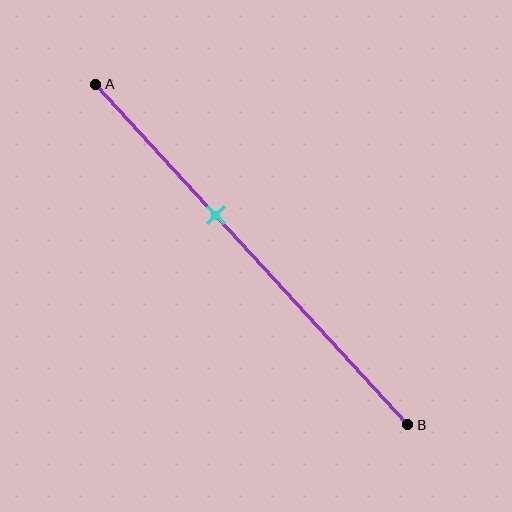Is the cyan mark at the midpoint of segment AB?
No, the mark is at about 40% from A, not at the 50% midpoint.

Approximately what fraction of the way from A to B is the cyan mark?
The cyan mark is approximately 40% of the way from A to B.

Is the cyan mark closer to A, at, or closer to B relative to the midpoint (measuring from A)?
The cyan mark is closer to point A than the midpoint of segment AB.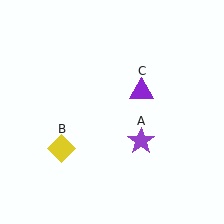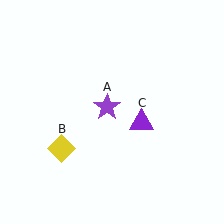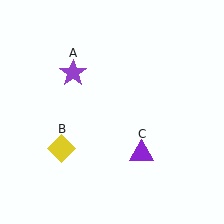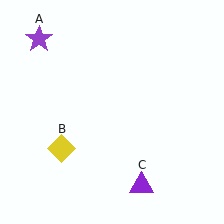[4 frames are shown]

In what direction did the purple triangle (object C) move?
The purple triangle (object C) moved down.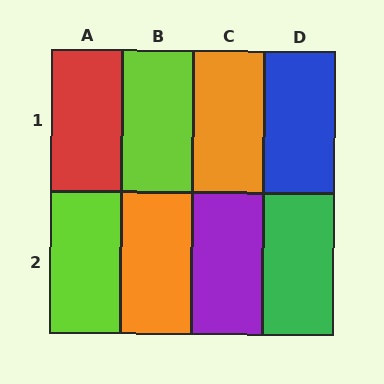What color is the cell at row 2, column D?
Green.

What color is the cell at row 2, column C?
Purple.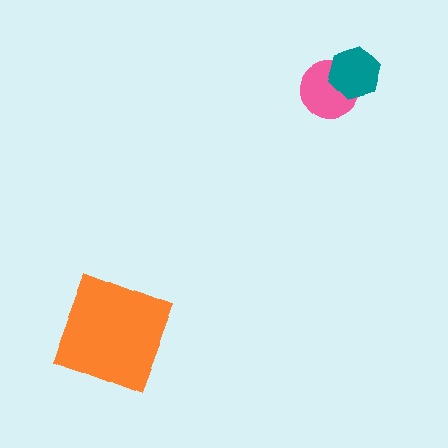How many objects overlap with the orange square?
0 objects overlap with the orange square.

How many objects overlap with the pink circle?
1 object overlaps with the pink circle.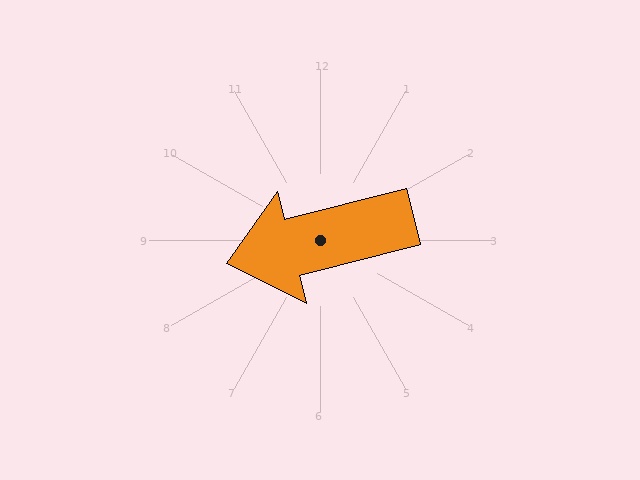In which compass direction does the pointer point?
West.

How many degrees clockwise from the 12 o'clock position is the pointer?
Approximately 256 degrees.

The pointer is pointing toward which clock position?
Roughly 9 o'clock.